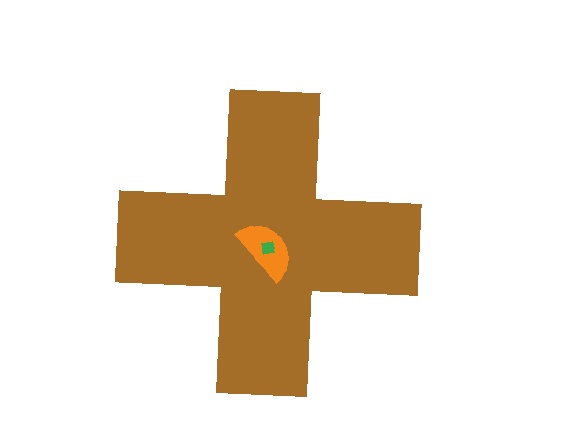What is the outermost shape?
The brown cross.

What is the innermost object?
The green square.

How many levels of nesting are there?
3.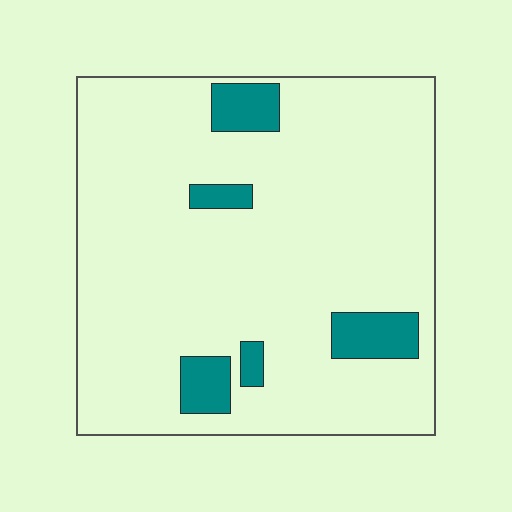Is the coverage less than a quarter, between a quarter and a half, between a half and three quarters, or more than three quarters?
Less than a quarter.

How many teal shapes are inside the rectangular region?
5.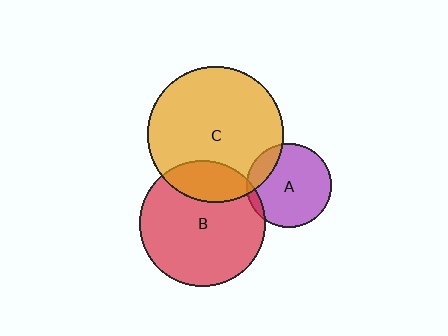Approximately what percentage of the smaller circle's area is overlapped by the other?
Approximately 15%.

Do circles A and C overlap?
Yes.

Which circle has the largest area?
Circle C (orange).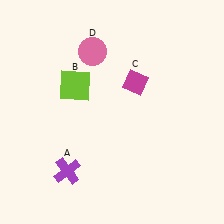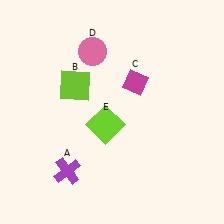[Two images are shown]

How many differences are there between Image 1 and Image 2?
There is 1 difference between the two images.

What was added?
A lime square (E) was added in Image 2.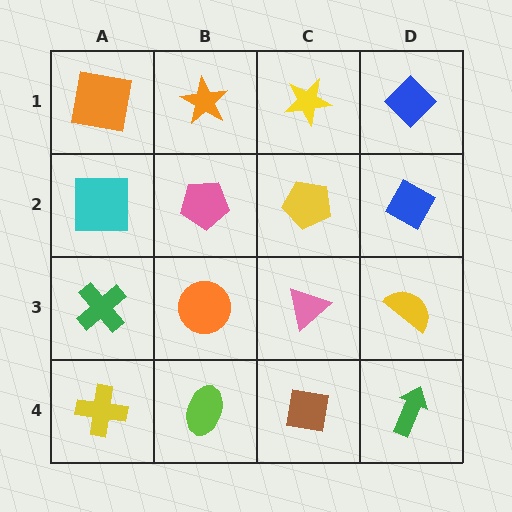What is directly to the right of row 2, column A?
A pink pentagon.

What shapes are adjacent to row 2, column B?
An orange star (row 1, column B), an orange circle (row 3, column B), a cyan square (row 2, column A), a yellow pentagon (row 2, column C).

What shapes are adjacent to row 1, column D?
A blue diamond (row 2, column D), a yellow star (row 1, column C).